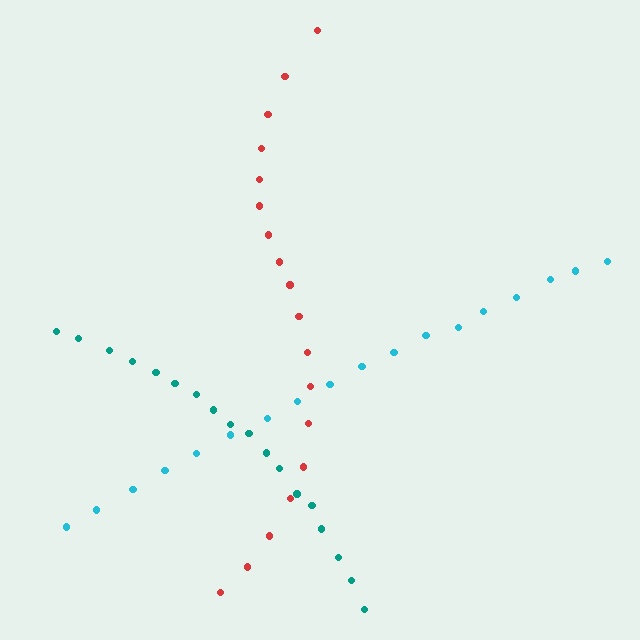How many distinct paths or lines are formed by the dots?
There are 3 distinct paths.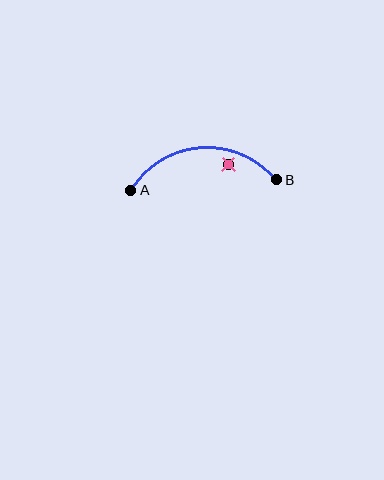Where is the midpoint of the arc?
The arc midpoint is the point on the curve farthest from the straight line joining A and B. It sits above that line.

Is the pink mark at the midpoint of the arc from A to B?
No — the pink mark does not lie on the arc at all. It sits slightly inside the curve.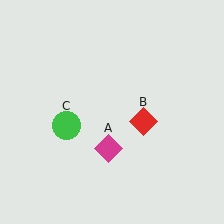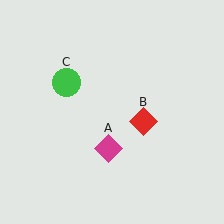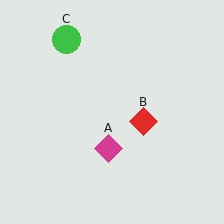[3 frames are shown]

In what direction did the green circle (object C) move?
The green circle (object C) moved up.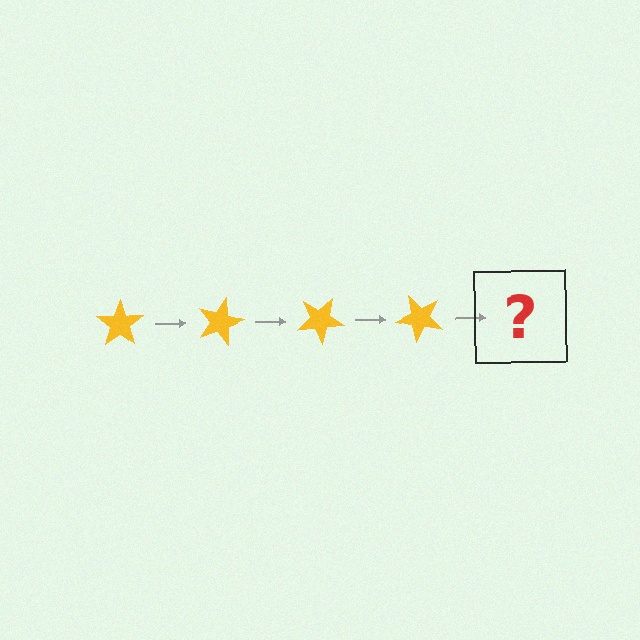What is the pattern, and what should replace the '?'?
The pattern is that the star rotates 15 degrees each step. The '?' should be a yellow star rotated 60 degrees.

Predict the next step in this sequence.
The next step is a yellow star rotated 60 degrees.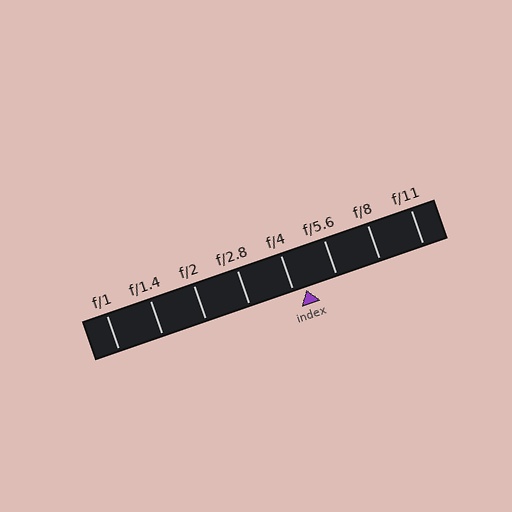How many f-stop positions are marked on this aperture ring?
There are 8 f-stop positions marked.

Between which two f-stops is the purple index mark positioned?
The index mark is between f/4 and f/5.6.